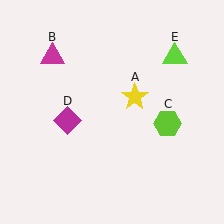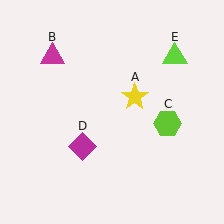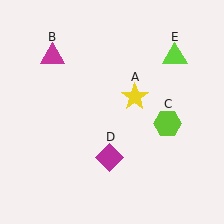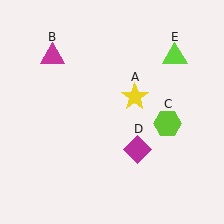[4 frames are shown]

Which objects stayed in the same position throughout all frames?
Yellow star (object A) and magenta triangle (object B) and lime hexagon (object C) and lime triangle (object E) remained stationary.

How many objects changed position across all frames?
1 object changed position: magenta diamond (object D).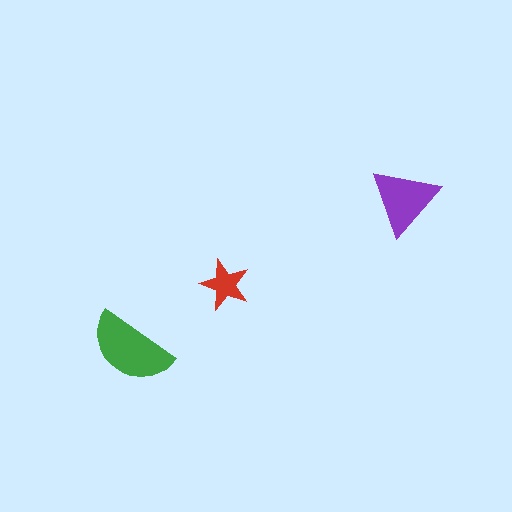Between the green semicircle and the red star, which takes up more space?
The green semicircle.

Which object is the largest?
The green semicircle.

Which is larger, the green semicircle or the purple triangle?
The green semicircle.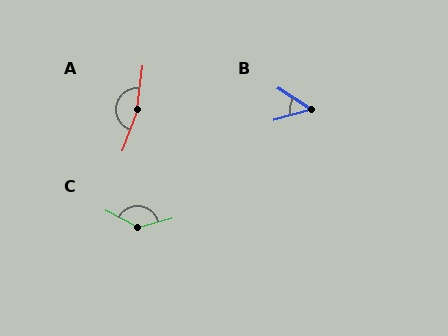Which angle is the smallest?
B, at approximately 48 degrees.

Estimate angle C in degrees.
Approximately 137 degrees.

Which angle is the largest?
A, at approximately 167 degrees.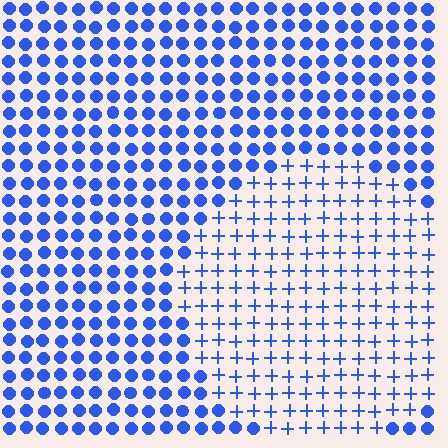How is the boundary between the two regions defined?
The boundary is defined by a change in element shape: plus signs inside vs. circles outside. All elements share the same color and spacing.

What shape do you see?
I see a circle.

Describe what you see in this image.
The image is filled with small blue elements arranged in a uniform grid. A circle-shaped region contains plus signs, while the surrounding area contains circles. The boundary is defined purely by the change in element shape.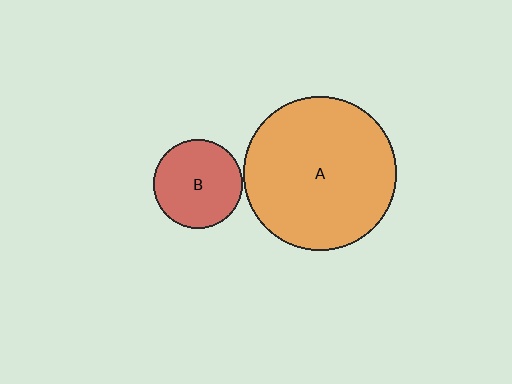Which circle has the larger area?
Circle A (orange).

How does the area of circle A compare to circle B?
Approximately 3.0 times.